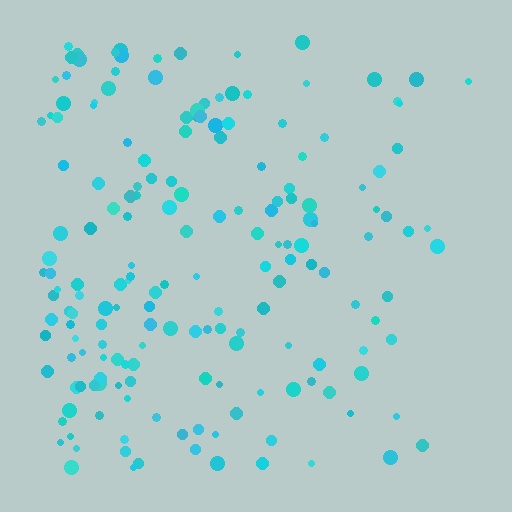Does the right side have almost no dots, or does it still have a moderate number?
Still a moderate number, just noticeably fewer than the left.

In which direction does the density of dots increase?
From right to left, with the left side densest.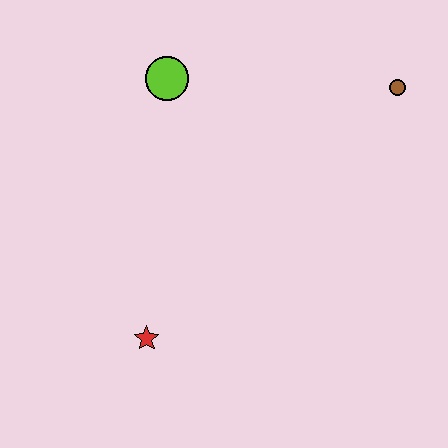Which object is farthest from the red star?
The brown circle is farthest from the red star.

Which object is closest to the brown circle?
The lime circle is closest to the brown circle.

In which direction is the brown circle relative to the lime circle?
The brown circle is to the right of the lime circle.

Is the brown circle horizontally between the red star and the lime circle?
No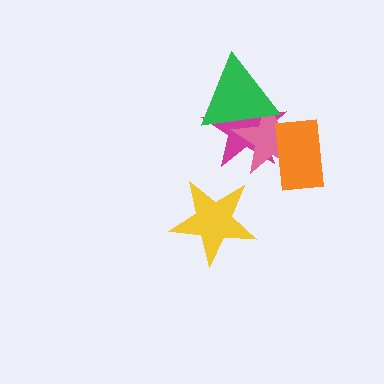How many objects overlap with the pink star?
3 objects overlap with the pink star.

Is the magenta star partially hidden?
Yes, it is partially covered by another shape.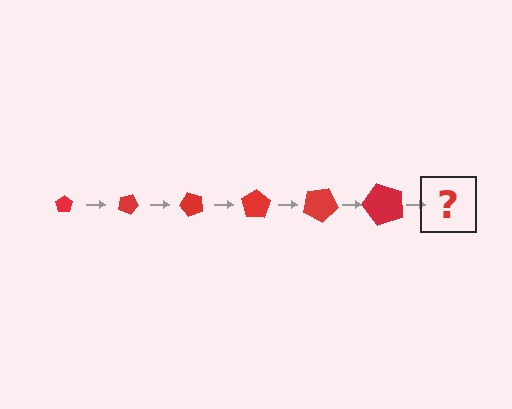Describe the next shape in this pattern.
It should be a pentagon, larger than the previous one and rotated 150 degrees from the start.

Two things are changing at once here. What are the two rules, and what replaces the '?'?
The two rules are that the pentagon grows larger each step and it rotates 25 degrees each step. The '?' should be a pentagon, larger than the previous one and rotated 150 degrees from the start.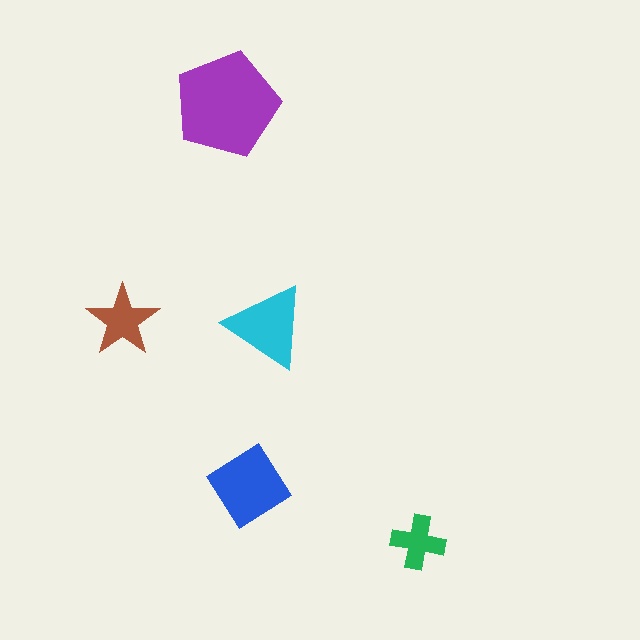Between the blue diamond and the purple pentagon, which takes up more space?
The purple pentagon.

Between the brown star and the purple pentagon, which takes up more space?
The purple pentagon.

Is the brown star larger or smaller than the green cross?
Larger.